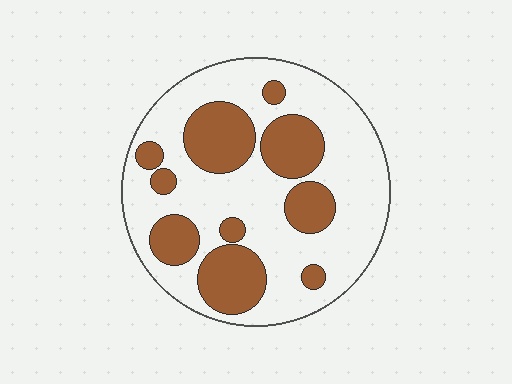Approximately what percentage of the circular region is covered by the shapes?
Approximately 30%.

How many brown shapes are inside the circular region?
10.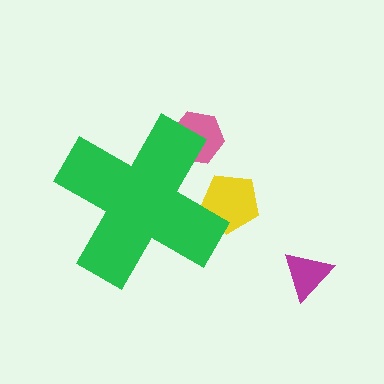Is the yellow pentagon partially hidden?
Yes, the yellow pentagon is partially hidden behind the green cross.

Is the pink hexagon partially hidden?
Yes, the pink hexagon is partially hidden behind the green cross.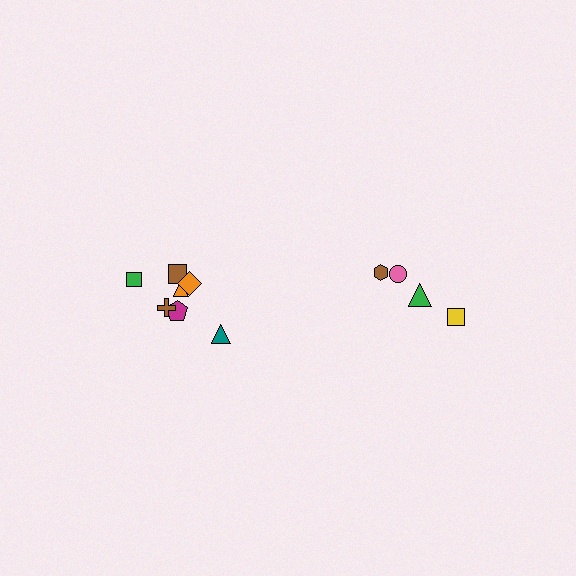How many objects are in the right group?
There are 4 objects.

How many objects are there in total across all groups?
There are 11 objects.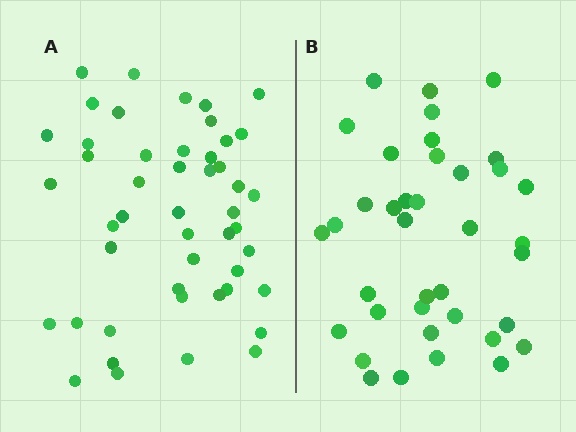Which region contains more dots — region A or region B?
Region A (the left region) has more dots.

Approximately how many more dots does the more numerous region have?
Region A has roughly 10 or so more dots than region B.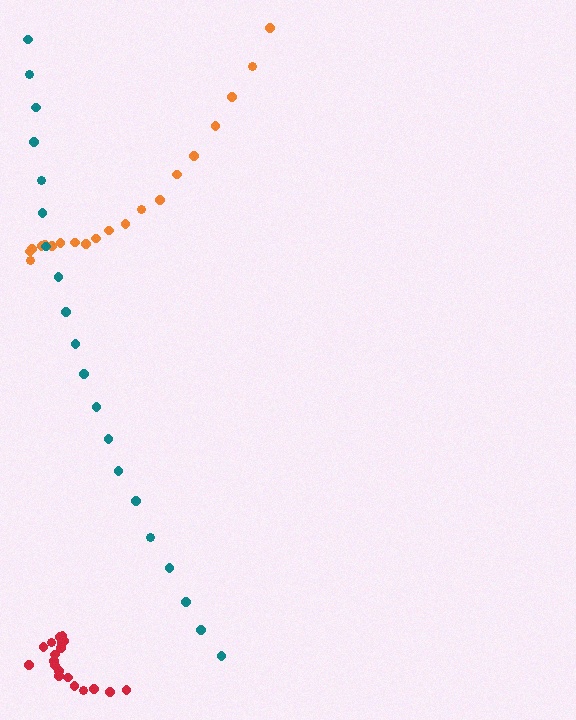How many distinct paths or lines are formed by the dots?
There are 3 distinct paths.